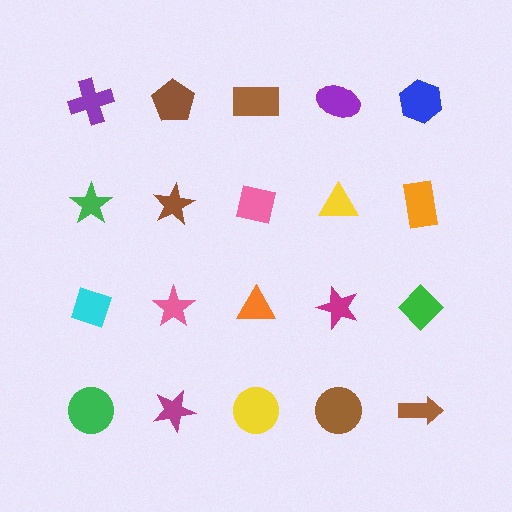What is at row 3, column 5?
A green diamond.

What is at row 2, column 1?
A green star.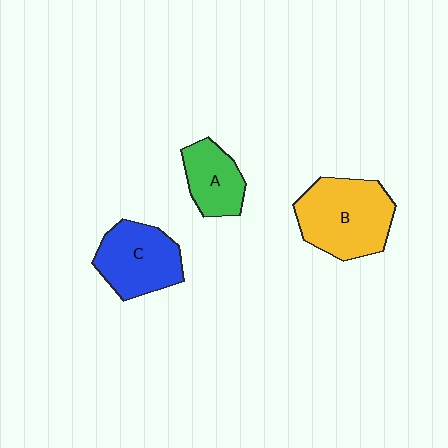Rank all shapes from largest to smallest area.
From largest to smallest: B (yellow), C (blue), A (green).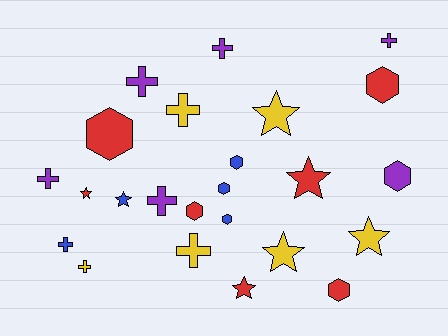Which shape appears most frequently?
Cross, with 9 objects.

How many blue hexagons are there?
There are 3 blue hexagons.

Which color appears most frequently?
Red, with 7 objects.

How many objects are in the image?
There are 24 objects.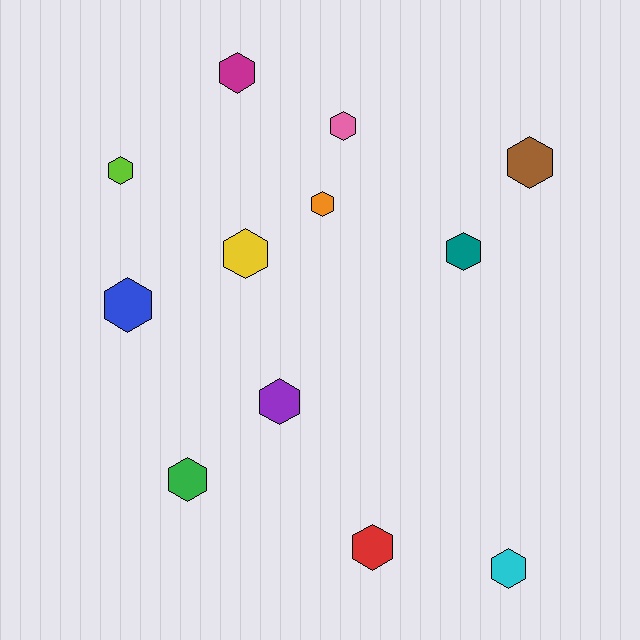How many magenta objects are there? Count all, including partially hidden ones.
There is 1 magenta object.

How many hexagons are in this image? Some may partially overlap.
There are 12 hexagons.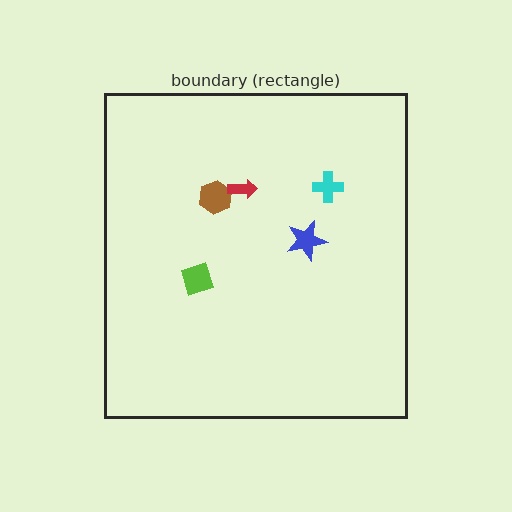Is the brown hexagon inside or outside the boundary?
Inside.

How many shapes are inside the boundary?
5 inside, 0 outside.